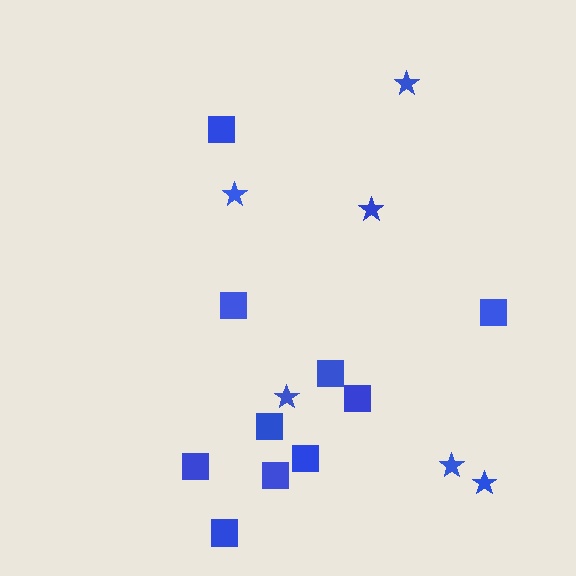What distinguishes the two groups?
There are 2 groups: one group of stars (6) and one group of squares (10).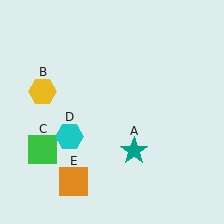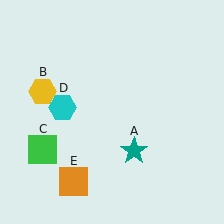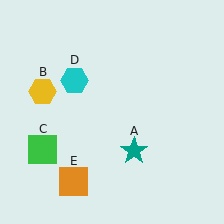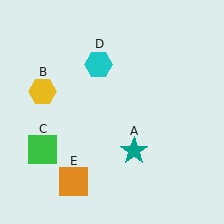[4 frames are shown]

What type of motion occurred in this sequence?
The cyan hexagon (object D) rotated clockwise around the center of the scene.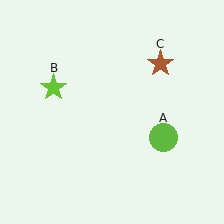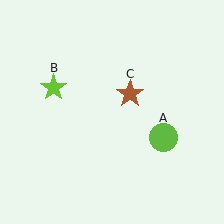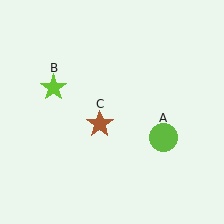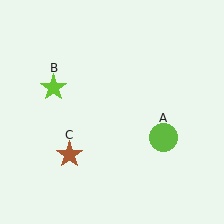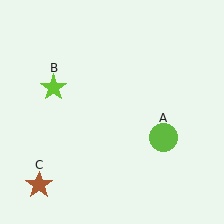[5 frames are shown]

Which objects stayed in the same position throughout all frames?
Lime circle (object A) and lime star (object B) remained stationary.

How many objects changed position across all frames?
1 object changed position: brown star (object C).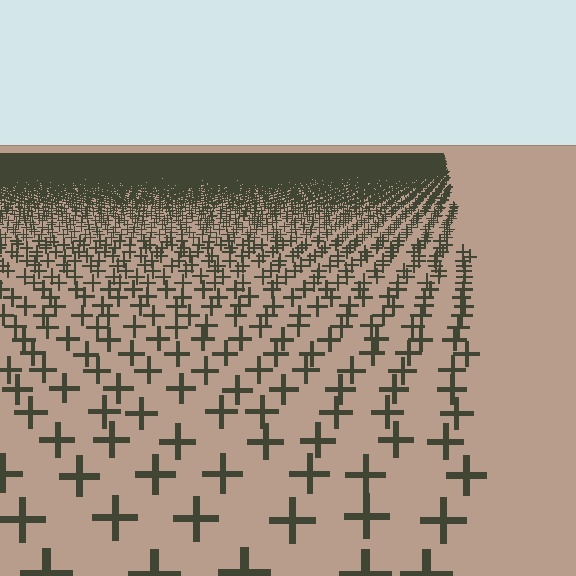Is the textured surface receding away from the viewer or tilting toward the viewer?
The surface is receding away from the viewer. Texture elements get smaller and denser toward the top.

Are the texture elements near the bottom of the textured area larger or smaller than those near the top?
Larger. Near the bottom, elements are closer to the viewer and appear at a bigger on-screen size.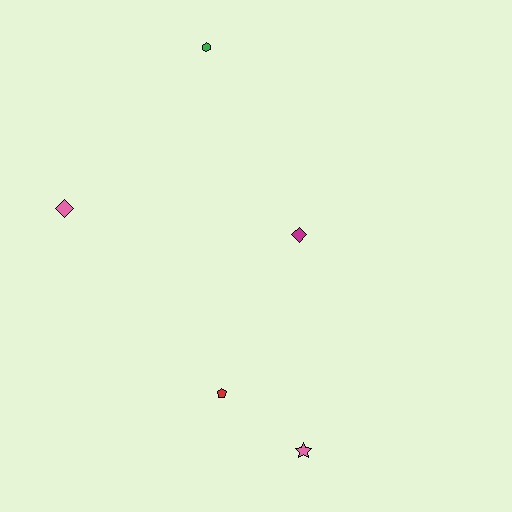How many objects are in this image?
There are 5 objects.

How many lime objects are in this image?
There are no lime objects.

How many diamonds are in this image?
There are 2 diamonds.